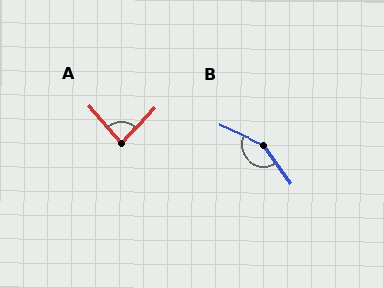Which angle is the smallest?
A, at approximately 84 degrees.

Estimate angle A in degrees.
Approximately 84 degrees.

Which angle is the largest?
B, at approximately 149 degrees.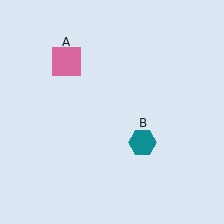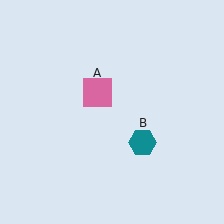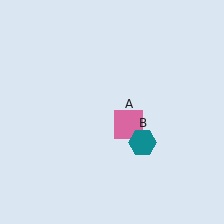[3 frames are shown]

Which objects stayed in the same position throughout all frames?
Teal hexagon (object B) remained stationary.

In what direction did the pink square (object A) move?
The pink square (object A) moved down and to the right.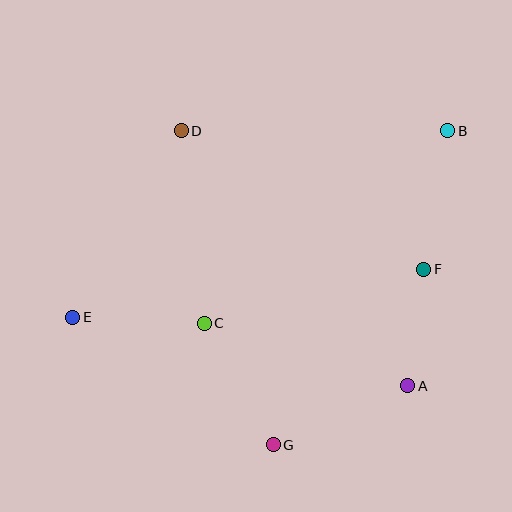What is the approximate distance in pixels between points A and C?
The distance between A and C is approximately 213 pixels.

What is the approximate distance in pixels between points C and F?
The distance between C and F is approximately 226 pixels.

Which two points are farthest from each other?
Points B and E are farthest from each other.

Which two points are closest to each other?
Points A and F are closest to each other.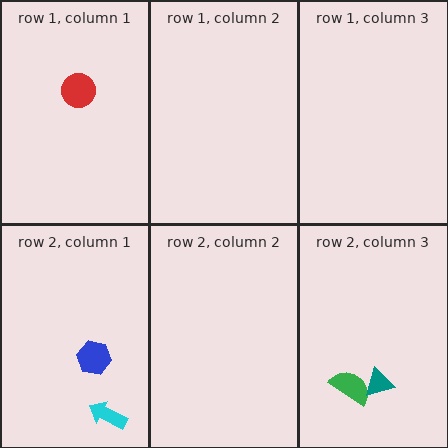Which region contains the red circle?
The row 1, column 1 region.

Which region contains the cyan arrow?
The row 2, column 1 region.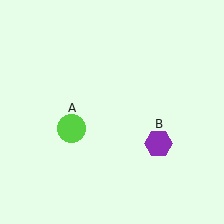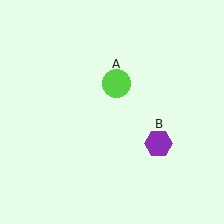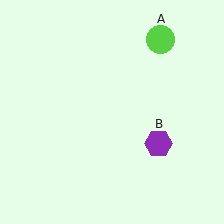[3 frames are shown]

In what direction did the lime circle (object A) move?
The lime circle (object A) moved up and to the right.